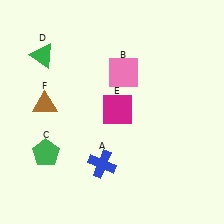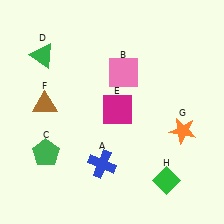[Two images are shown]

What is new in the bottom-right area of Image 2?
An orange star (G) was added in the bottom-right area of Image 2.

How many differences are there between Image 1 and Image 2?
There are 2 differences between the two images.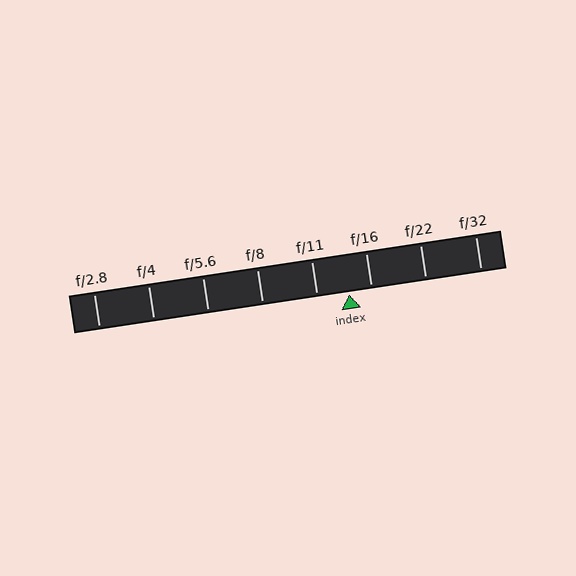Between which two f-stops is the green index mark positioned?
The index mark is between f/11 and f/16.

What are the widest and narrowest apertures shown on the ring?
The widest aperture shown is f/2.8 and the narrowest is f/32.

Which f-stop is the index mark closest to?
The index mark is closest to f/16.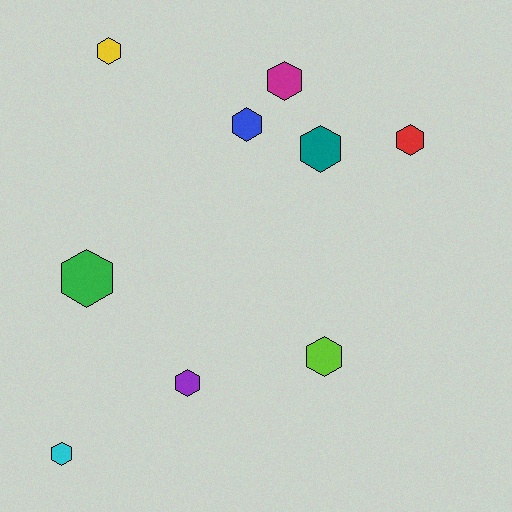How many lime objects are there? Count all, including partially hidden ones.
There is 1 lime object.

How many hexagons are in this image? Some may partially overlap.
There are 9 hexagons.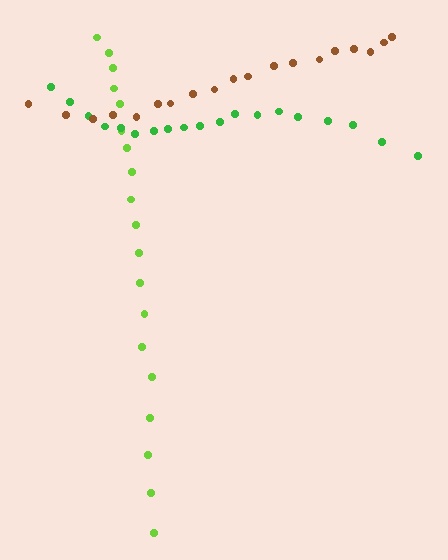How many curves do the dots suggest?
There are 3 distinct paths.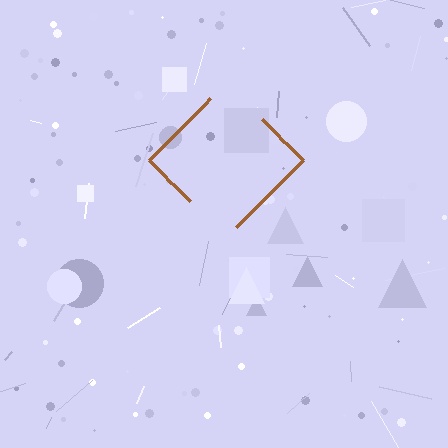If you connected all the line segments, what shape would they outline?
They would outline a diamond.